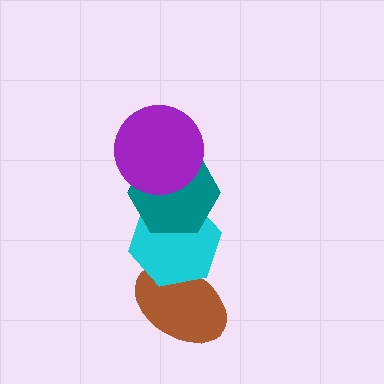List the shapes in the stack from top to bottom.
From top to bottom: the purple circle, the teal hexagon, the cyan hexagon, the brown ellipse.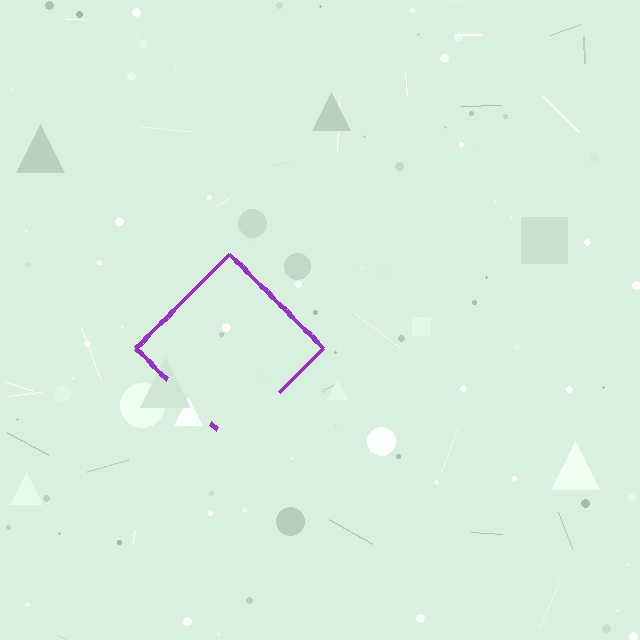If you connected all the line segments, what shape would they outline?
They would outline a diamond.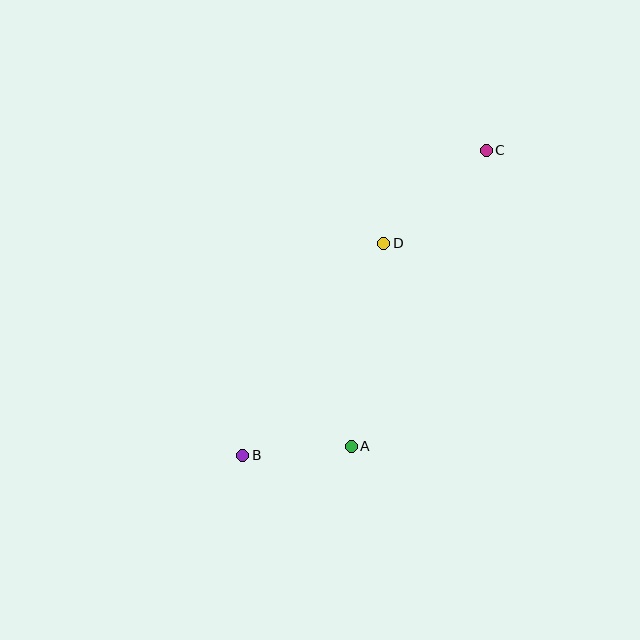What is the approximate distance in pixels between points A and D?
The distance between A and D is approximately 206 pixels.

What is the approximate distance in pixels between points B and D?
The distance between B and D is approximately 255 pixels.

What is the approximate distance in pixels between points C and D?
The distance between C and D is approximately 138 pixels.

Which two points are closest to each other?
Points A and B are closest to each other.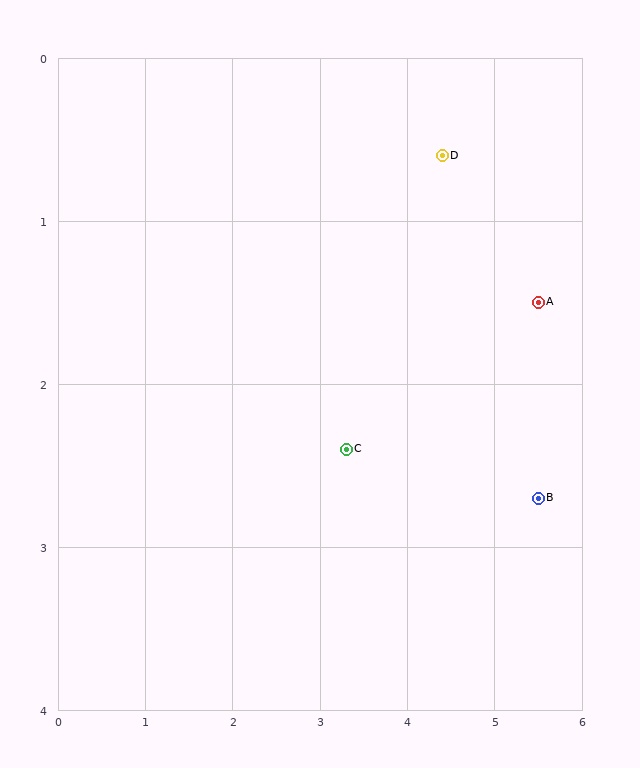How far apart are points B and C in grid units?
Points B and C are about 2.2 grid units apart.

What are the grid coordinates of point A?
Point A is at approximately (5.5, 1.5).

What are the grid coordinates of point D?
Point D is at approximately (4.4, 0.6).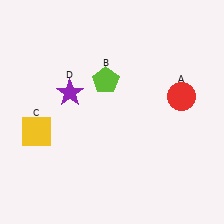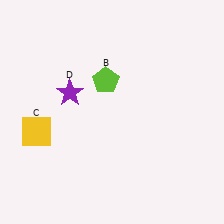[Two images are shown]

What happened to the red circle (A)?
The red circle (A) was removed in Image 2. It was in the top-right area of Image 1.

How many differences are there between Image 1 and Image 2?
There is 1 difference between the two images.